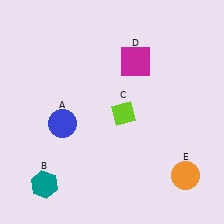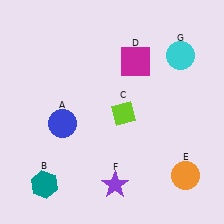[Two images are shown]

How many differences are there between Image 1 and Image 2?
There are 2 differences between the two images.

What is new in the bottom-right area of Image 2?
A purple star (F) was added in the bottom-right area of Image 2.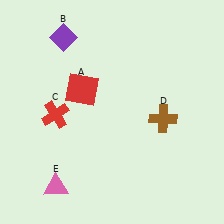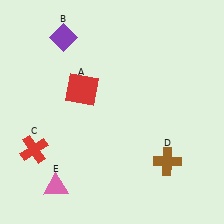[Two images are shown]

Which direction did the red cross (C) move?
The red cross (C) moved down.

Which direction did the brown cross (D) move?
The brown cross (D) moved down.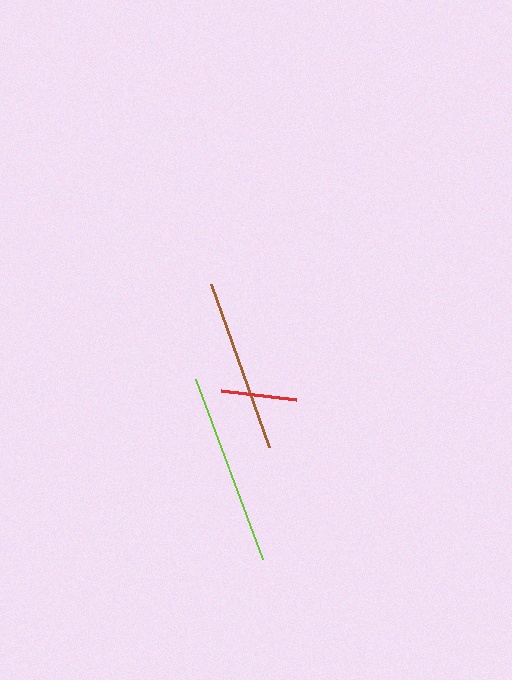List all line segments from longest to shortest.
From longest to shortest: lime, brown, red.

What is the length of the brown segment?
The brown segment is approximately 173 pixels long.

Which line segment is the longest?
The lime line is the longest at approximately 192 pixels.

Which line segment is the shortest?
The red line is the shortest at approximately 76 pixels.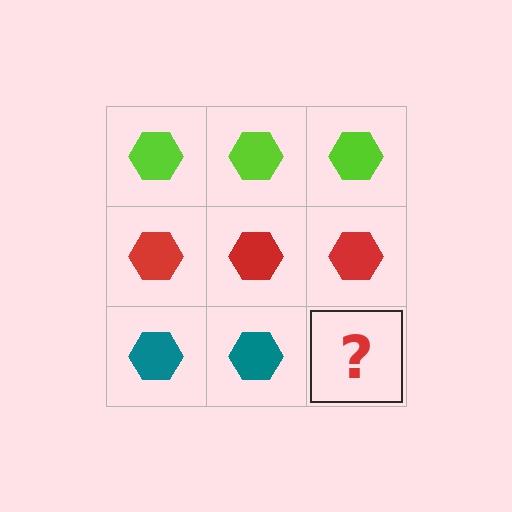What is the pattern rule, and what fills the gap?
The rule is that each row has a consistent color. The gap should be filled with a teal hexagon.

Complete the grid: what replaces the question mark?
The question mark should be replaced with a teal hexagon.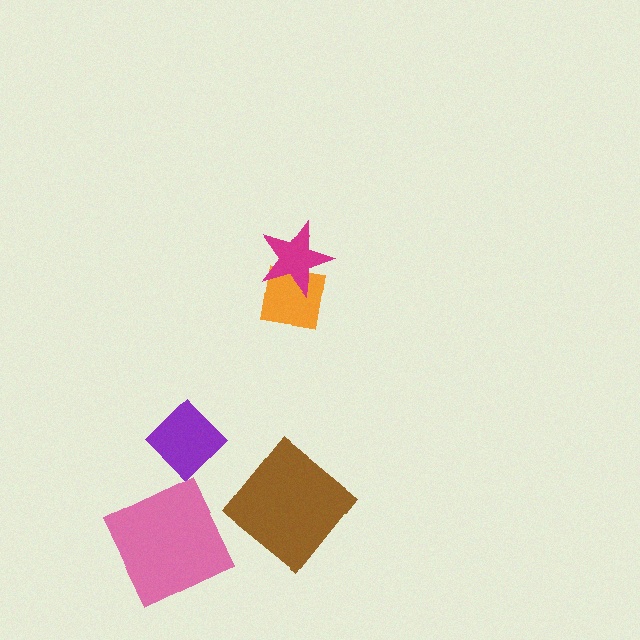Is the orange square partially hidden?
Yes, it is partially covered by another shape.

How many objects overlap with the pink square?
0 objects overlap with the pink square.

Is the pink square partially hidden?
No, no other shape covers it.